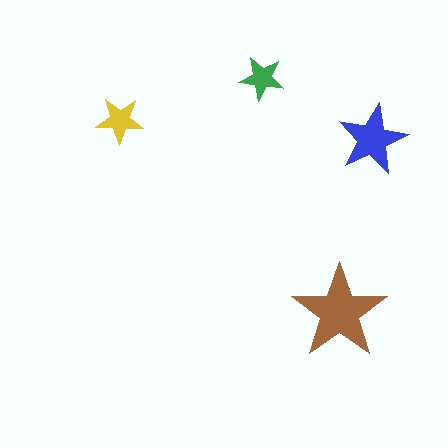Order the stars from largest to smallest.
the brown one, the blue one, the yellow one, the green one.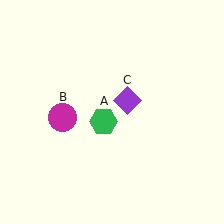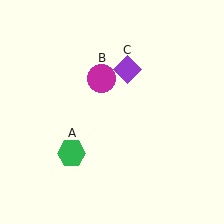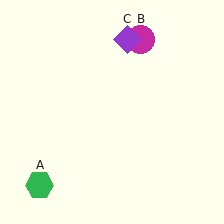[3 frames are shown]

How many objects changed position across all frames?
3 objects changed position: green hexagon (object A), magenta circle (object B), purple diamond (object C).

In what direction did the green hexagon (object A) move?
The green hexagon (object A) moved down and to the left.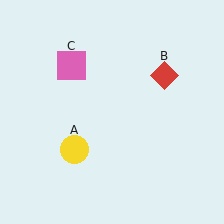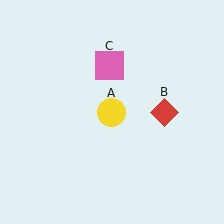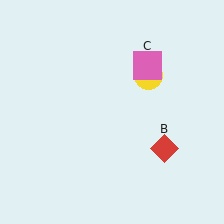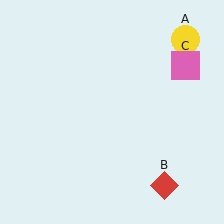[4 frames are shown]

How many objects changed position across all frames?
3 objects changed position: yellow circle (object A), red diamond (object B), pink square (object C).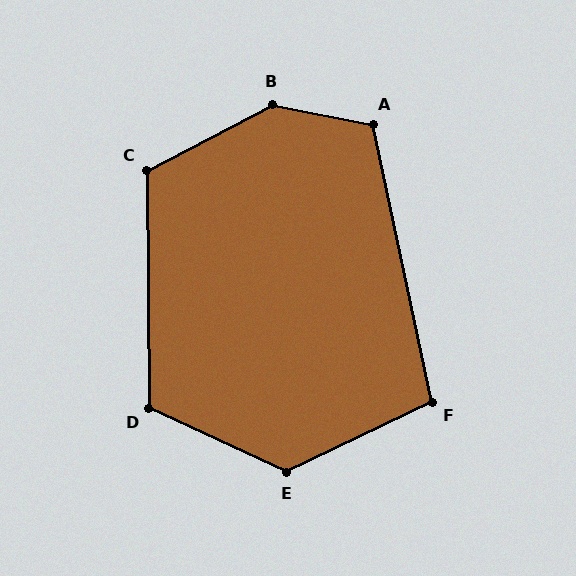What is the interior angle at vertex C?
Approximately 117 degrees (obtuse).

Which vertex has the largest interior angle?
B, at approximately 141 degrees.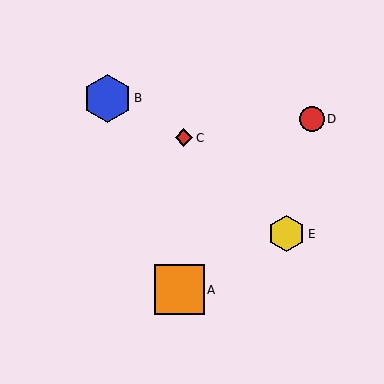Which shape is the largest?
The orange square (labeled A) is the largest.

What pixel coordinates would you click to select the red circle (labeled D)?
Click at (312, 119) to select the red circle D.